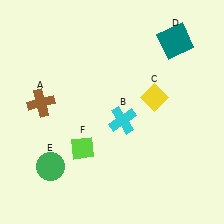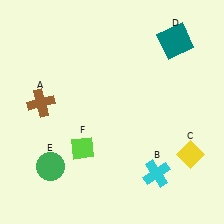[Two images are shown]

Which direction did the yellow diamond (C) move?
The yellow diamond (C) moved down.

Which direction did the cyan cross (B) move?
The cyan cross (B) moved down.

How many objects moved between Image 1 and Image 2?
2 objects moved between the two images.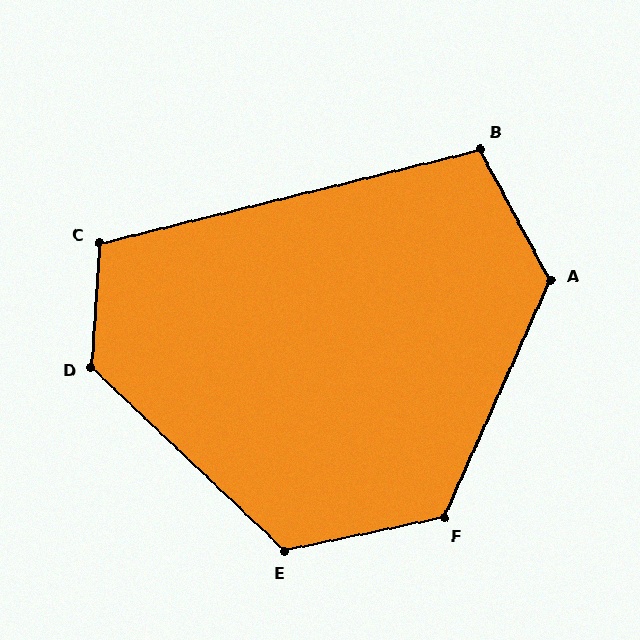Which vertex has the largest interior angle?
D, at approximately 130 degrees.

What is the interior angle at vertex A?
Approximately 128 degrees (obtuse).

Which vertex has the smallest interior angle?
B, at approximately 105 degrees.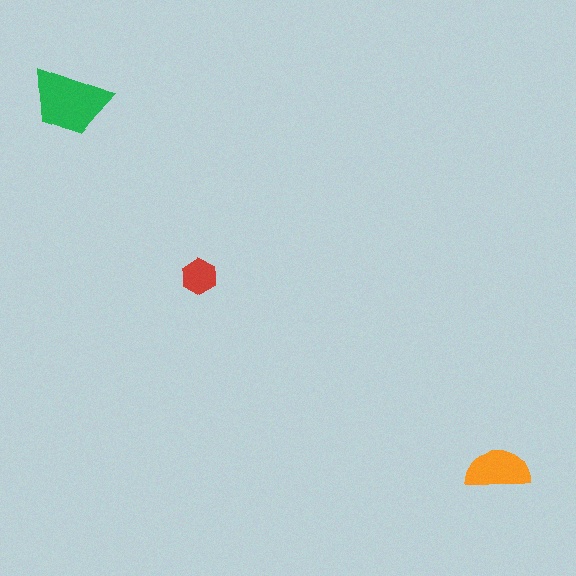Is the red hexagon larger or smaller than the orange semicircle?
Smaller.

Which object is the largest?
The green trapezoid.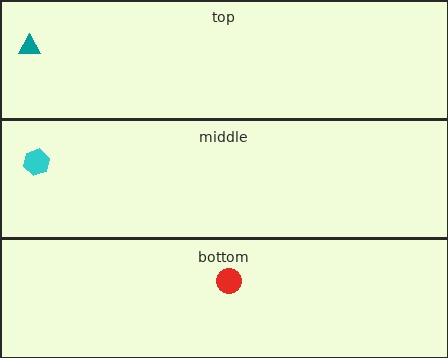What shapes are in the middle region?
The cyan hexagon.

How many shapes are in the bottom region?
1.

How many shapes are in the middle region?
1.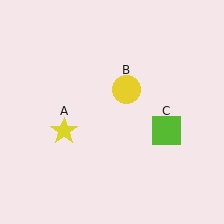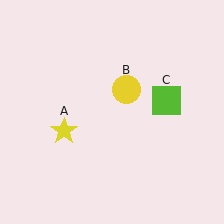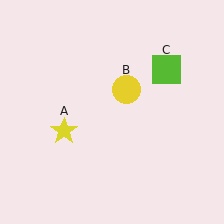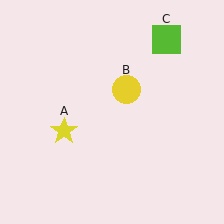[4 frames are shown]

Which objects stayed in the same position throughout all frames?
Yellow star (object A) and yellow circle (object B) remained stationary.